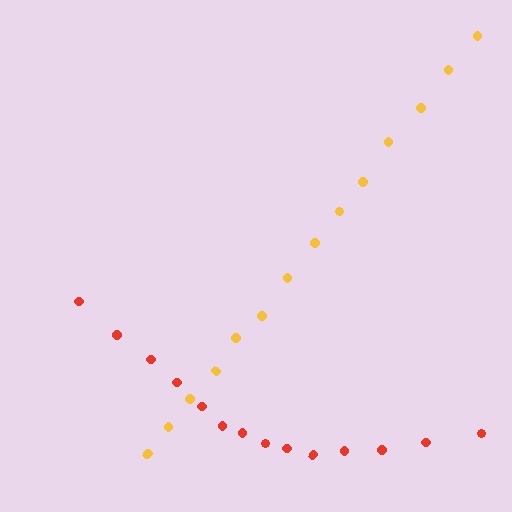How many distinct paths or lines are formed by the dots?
There are 2 distinct paths.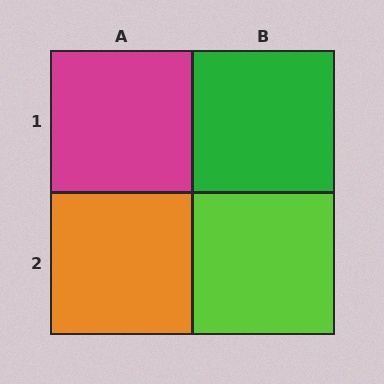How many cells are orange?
1 cell is orange.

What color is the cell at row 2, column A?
Orange.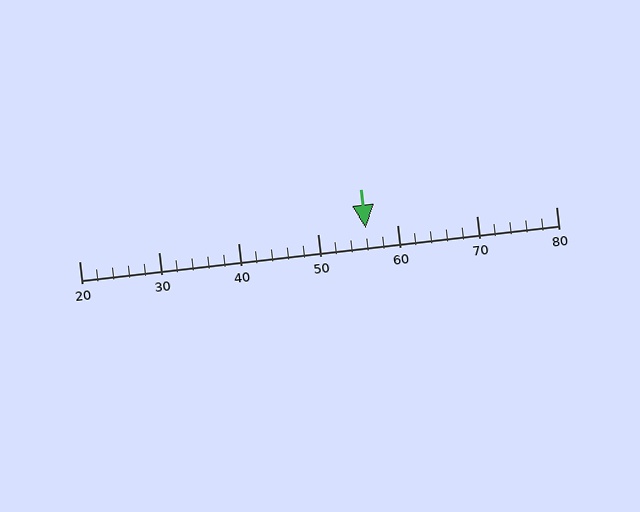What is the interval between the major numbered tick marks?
The major tick marks are spaced 10 units apart.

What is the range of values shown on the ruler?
The ruler shows values from 20 to 80.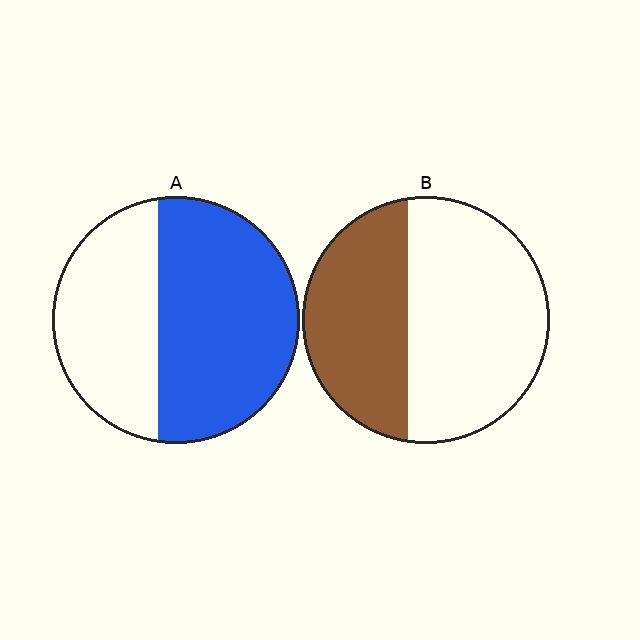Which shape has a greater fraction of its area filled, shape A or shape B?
Shape A.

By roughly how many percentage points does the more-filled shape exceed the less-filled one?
By roughly 20 percentage points (A over B).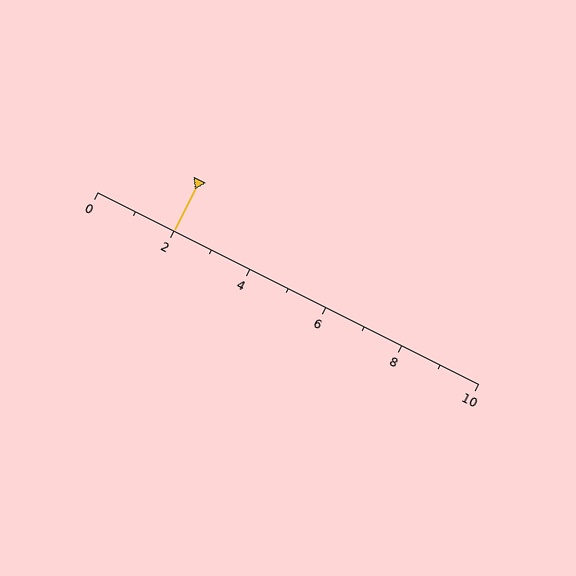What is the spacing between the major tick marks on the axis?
The major ticks are spaced 2 apart.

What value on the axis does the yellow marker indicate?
The marker indicates approximately 2.